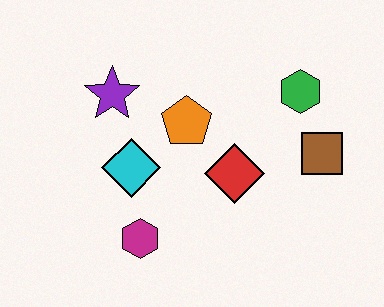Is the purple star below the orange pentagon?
No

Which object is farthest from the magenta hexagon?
The green hexagon is farthest from the magenta hexagon.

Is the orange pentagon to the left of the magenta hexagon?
No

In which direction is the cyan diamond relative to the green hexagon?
The cyan diamond is to the left of the green hexagon.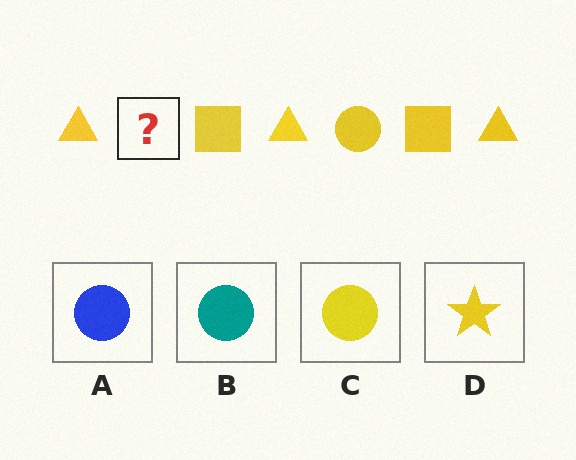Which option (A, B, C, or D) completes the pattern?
C.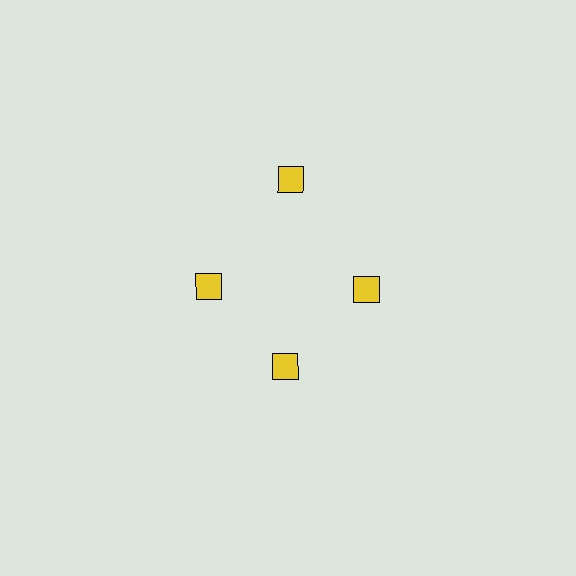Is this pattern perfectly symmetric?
No. The 4 yellow diamonds are arranged in a ring, but one element near the 12 o'clock position is pushed outward from the center, breaking the 4-fold rotational symmetry.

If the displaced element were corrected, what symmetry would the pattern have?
It would have 4-fold rotational symmetry — the pattern would map onto itself every 90 degrees.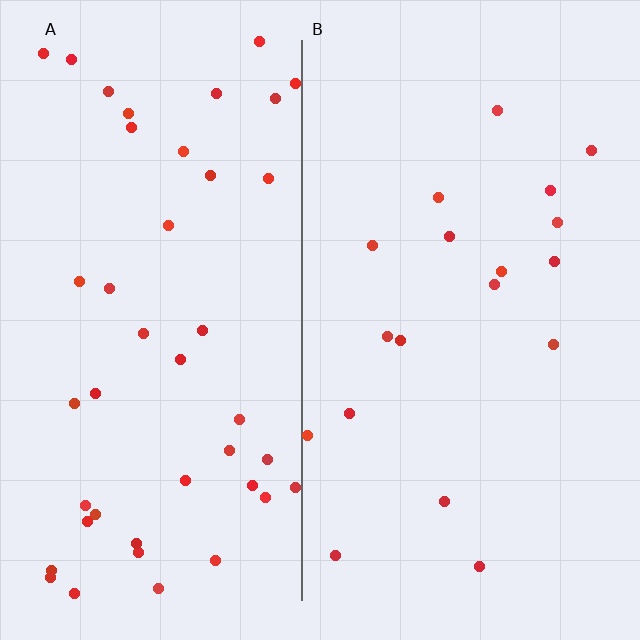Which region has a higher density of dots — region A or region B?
A (the left).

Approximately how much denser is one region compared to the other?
Approximately 2.3× — region A over region B.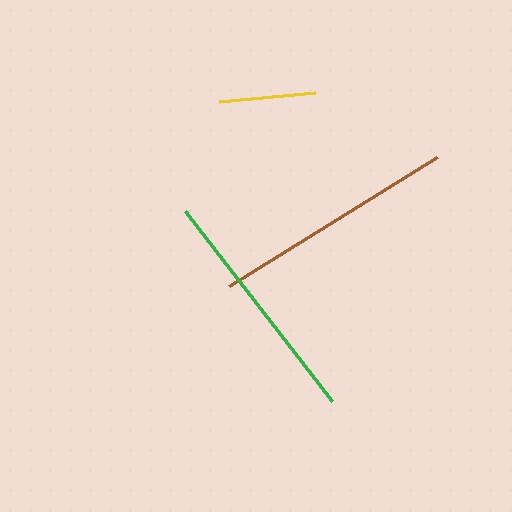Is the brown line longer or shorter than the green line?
The brown line is longer than the green line.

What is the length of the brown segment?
The brown segment is approximately 245 pixels long.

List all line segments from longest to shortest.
From longest to shortest: brown, green, yellow.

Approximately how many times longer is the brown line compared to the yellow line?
The brown line is approximately 2.5 times the length of the yellow line.